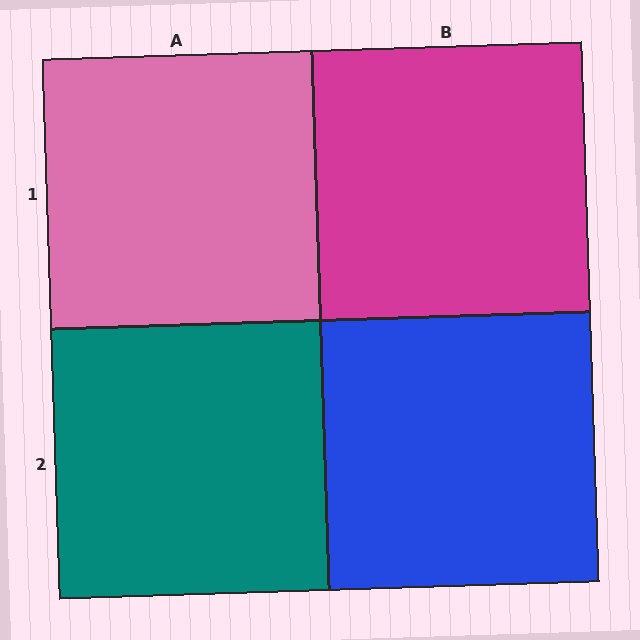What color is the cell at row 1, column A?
Pink.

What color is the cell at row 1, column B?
Magenta.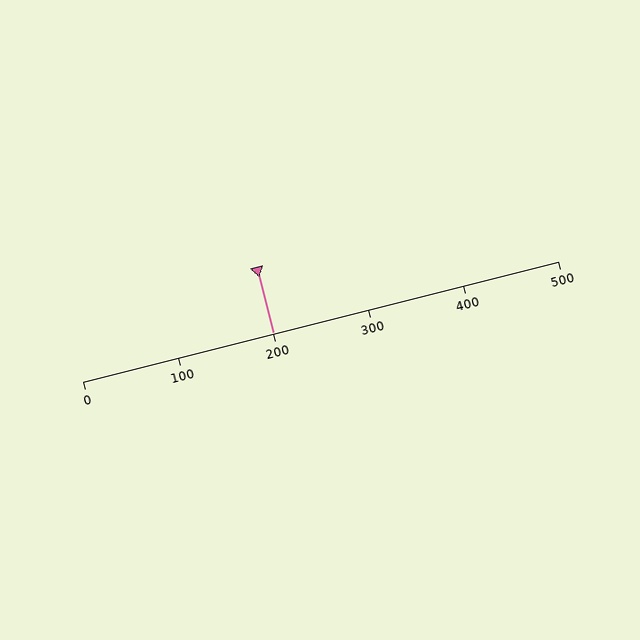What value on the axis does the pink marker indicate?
The marker indicates approximately 200.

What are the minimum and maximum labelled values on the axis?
The axis runs from 0 to 500.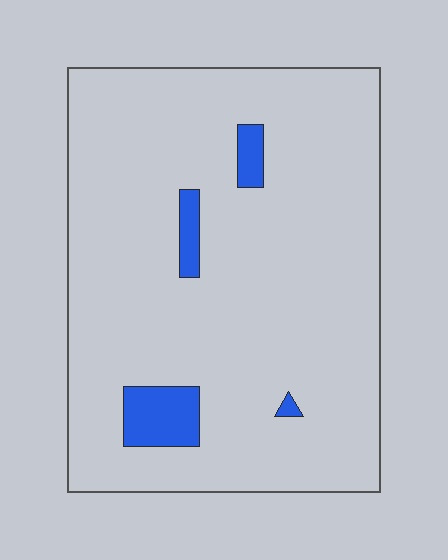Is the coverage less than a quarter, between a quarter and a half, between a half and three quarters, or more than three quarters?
Less than a quarter.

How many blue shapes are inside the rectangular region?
4.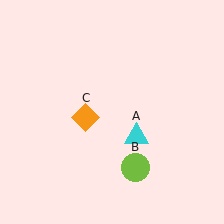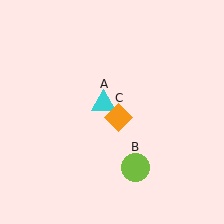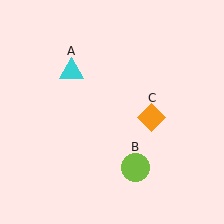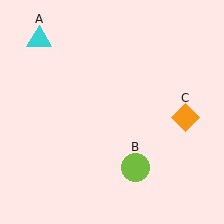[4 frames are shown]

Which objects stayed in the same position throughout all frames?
Lime circle (object B) remained stationary.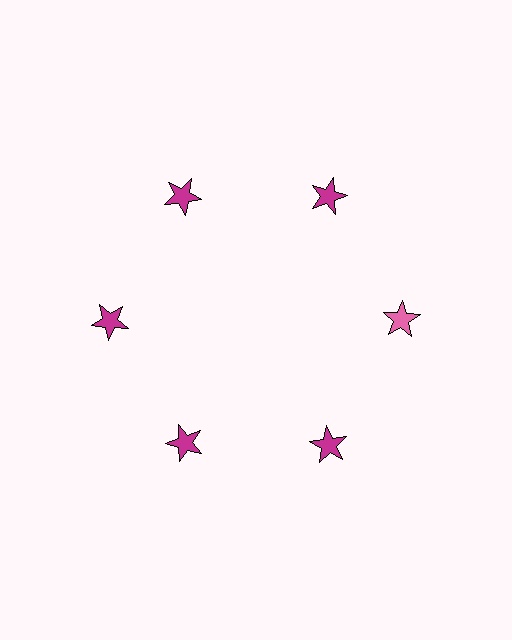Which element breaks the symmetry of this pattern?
The pink star at roughly the 3 o'clock position breaks the symmetry. All other shapes are magenta stars.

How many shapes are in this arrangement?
There are 6 shapes arranged in a ring pattern.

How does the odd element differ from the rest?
It has a different color: pink instead of magenta.